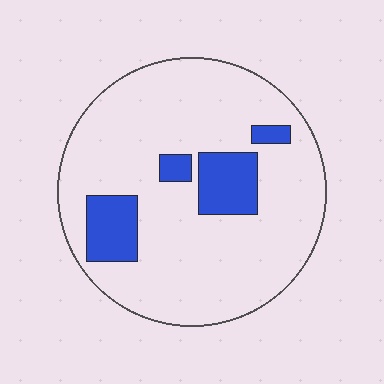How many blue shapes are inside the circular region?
4.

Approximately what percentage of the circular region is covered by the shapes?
Approximately 15%.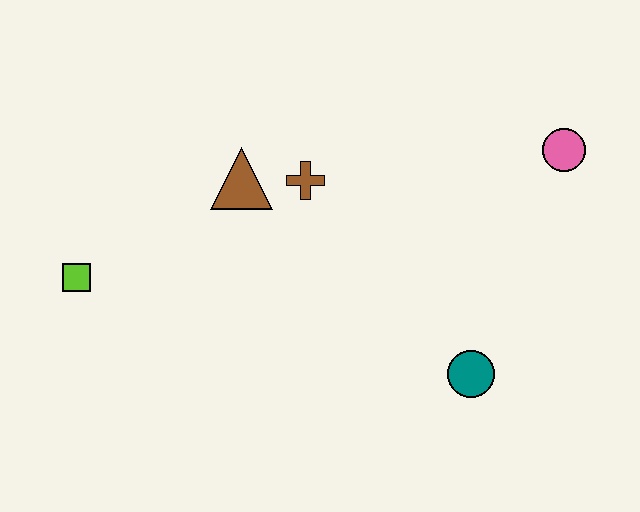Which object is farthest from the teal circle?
The lime square is farthest from the teal circle.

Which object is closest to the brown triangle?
The brown cross is closest to the brown triangle.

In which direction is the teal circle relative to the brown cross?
The teal circle is below the brown cross.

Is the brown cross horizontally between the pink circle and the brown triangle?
Yes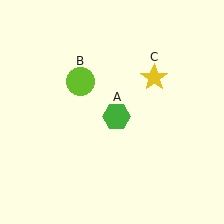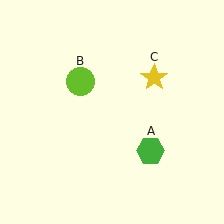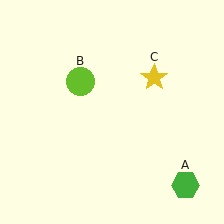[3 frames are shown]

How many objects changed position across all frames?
1 object changed position: green hexagon (object A).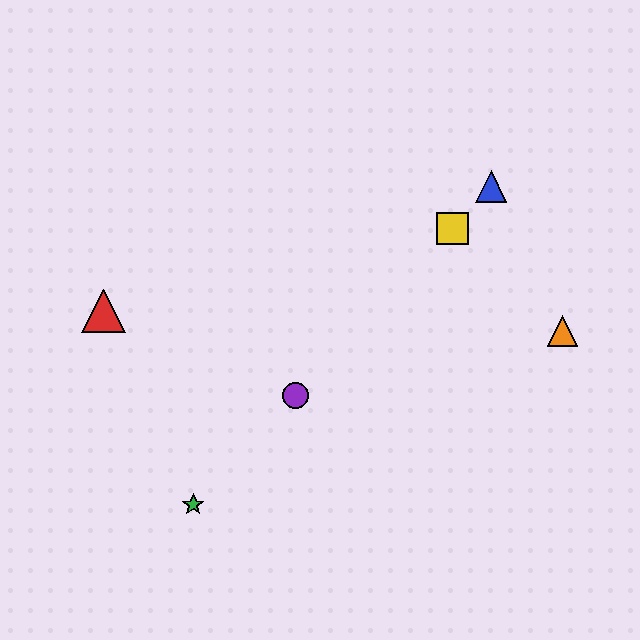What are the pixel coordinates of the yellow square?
The yellow square is at (452, 228).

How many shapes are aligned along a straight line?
4 shapes (the blue triangle, the green star, the yellow square, the purple circle) are aligned along a straight line.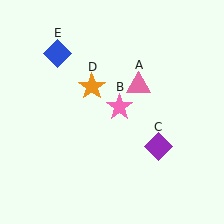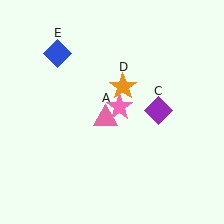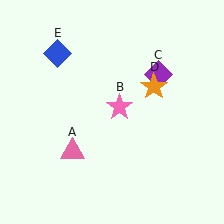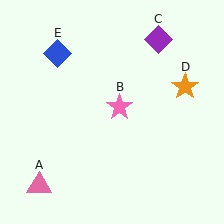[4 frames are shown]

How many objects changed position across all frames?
3 objects changed position: pink triangle (object A), purple diamond (object C), orange star (object D).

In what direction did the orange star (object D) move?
The orange star (object D) moved right.